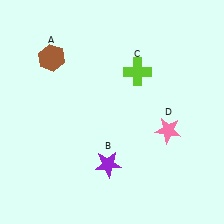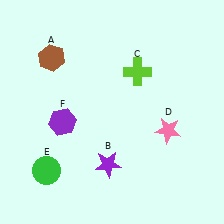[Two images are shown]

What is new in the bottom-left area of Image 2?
A purple hexagon (F) was added in the bottom-left area of Image 2.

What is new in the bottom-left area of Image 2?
A green circle (E) was added in the bottom-left area of Image 2.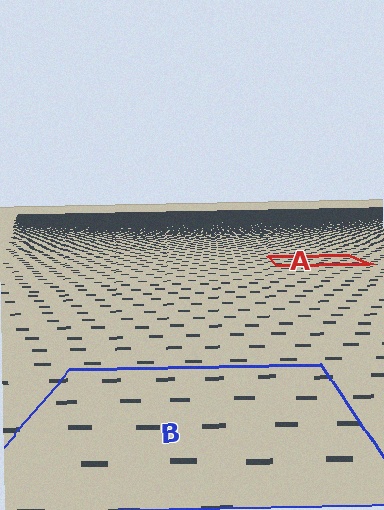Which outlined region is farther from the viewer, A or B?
Region A is farther from the viewer — the texture elements inside it appear smaller and more densely packed.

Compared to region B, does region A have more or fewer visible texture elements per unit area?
Region A has more texture elements per unit area — they are packed more densely because it is farther away.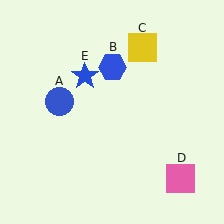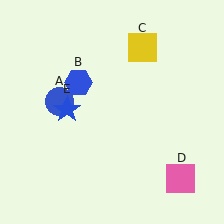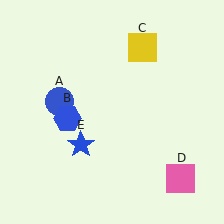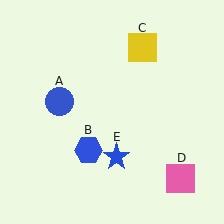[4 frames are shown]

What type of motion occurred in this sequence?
The blue hexagon (object B), blue star (object E) rotated counterclockwise around the center of the scene.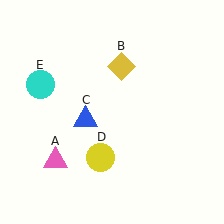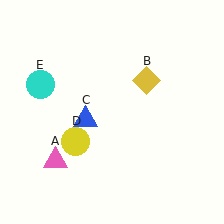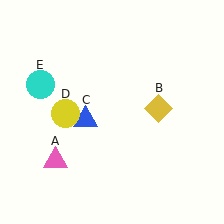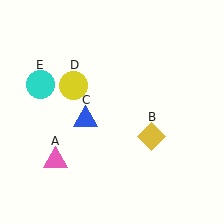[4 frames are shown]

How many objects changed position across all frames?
2 objects changed position: yellow diamond (object B), yellow circle (object D).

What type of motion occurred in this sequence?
The yellow diamond (object B), yellow circle (object D) rotated clockwise around the center of the scene.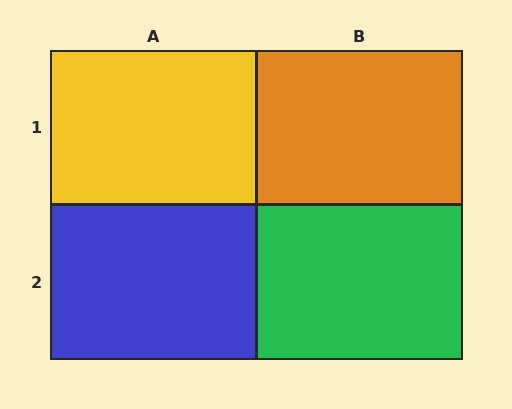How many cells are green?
1 cell is green.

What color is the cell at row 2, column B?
Green.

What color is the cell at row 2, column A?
Blue.